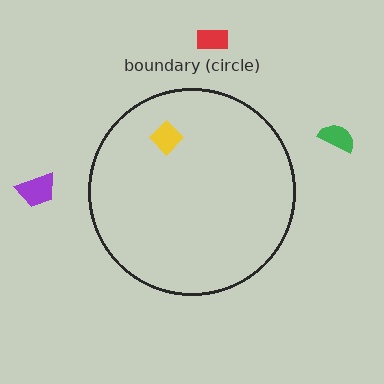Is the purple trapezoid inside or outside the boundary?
Outside.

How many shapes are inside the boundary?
1 inside, 3 outside.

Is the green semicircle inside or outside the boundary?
Outside.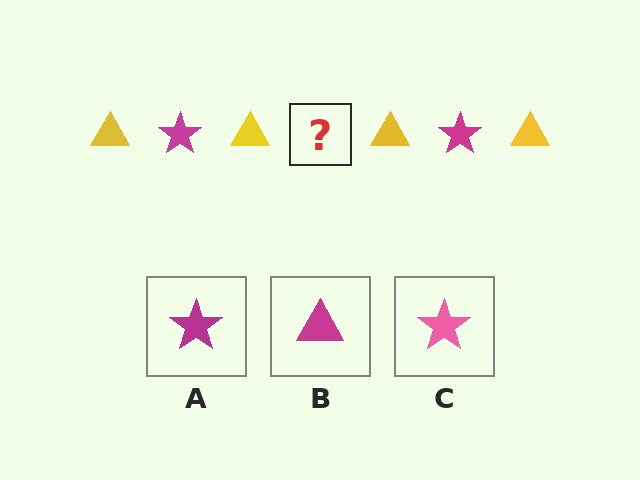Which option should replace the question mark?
Option A.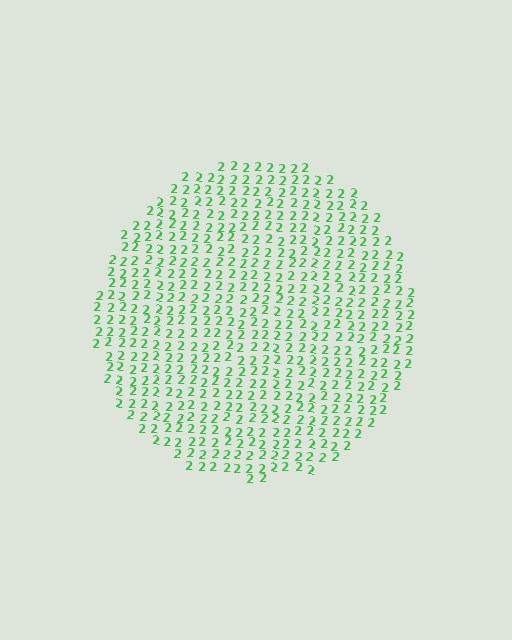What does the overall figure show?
The overall figure shows a circle.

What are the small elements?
The small elements are digit 2's.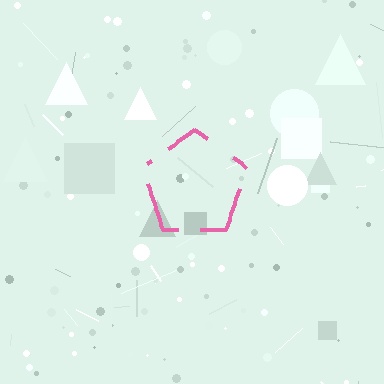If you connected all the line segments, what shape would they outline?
They would outline a pentagon.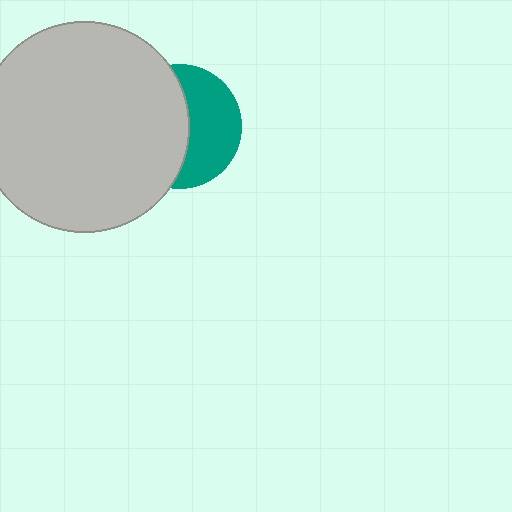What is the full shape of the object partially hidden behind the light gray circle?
The partially hidden object is a teal circle.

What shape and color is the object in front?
The object in front is a light gray circle.